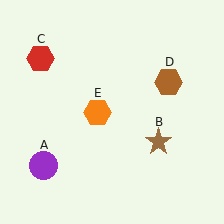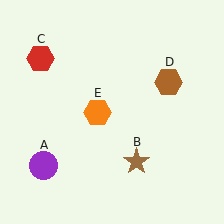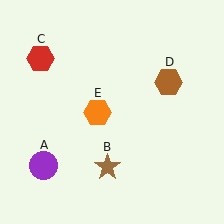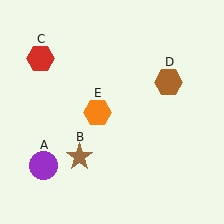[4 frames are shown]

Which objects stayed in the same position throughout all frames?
Purple circle (object A) and red hexagon (object C) and brown hexagon (object D) and orange hexagon (object E) remained stationary.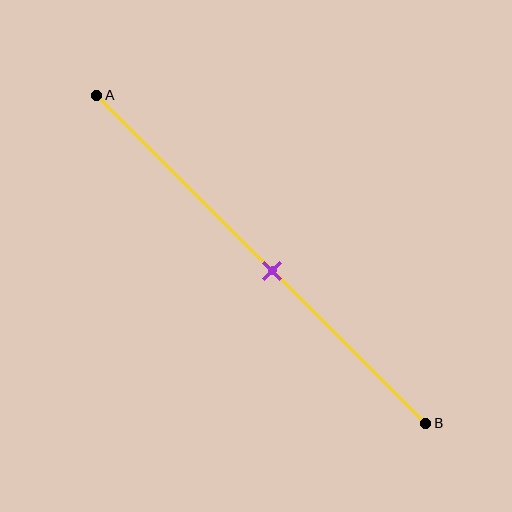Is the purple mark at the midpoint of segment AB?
No, the mark is at about 55% from A, not at the 50% midpoint.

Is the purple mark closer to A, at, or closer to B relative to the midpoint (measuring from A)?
The purple mark is closer to point B than the midpoint of segment AB.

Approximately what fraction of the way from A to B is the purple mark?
The purple mark is approximately 55% of the way from A to B.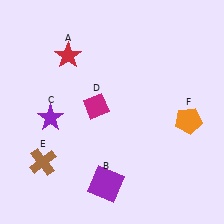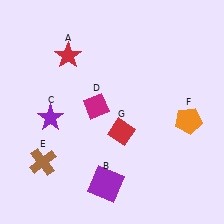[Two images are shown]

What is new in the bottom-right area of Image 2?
A red diamond (G) was added in the bottom-right area of Image 2.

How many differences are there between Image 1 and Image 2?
There is 1 difference between the two images.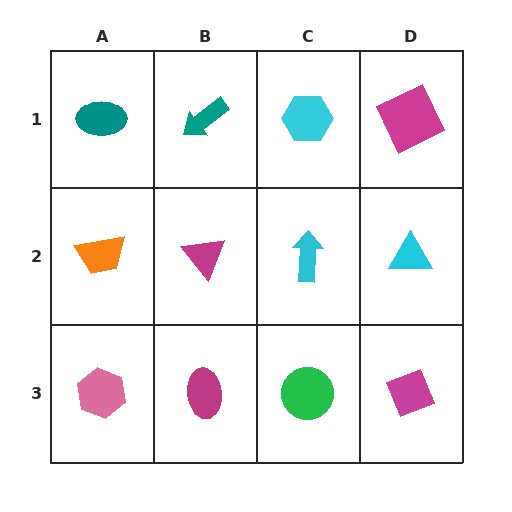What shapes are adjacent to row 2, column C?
A cyan hexagon (row 1, column C), a green circle (row 3, column C), a magenta triangle (row 2, column B), a cyan triangle (row 2, column D).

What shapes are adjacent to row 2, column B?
A teal arrow (row 1, column B), a magenta ellipse (row 3, column B), an orange trapezoid (row 2, column A), a cyan arrow (row 2, column C).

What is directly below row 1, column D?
A cyan triangle.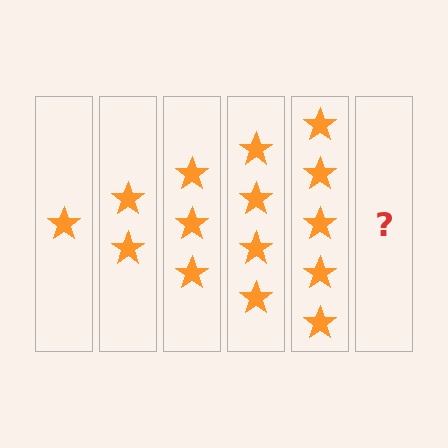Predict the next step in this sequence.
The next step is 6 stars.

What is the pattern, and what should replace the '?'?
The pattern is that each step adds one more star. The '?' should be 6 stars.